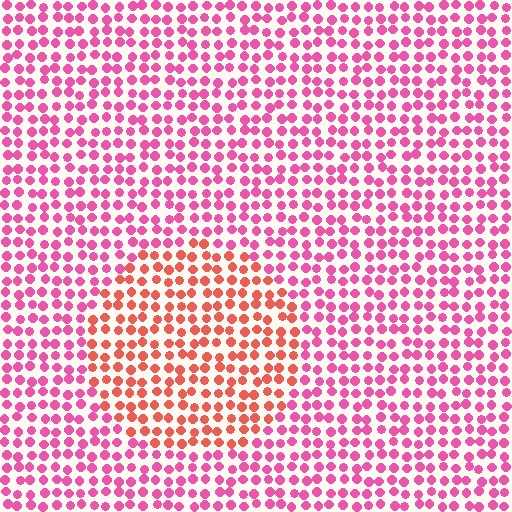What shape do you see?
I see a circle.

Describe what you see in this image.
The image is filled with small pink elements in a uniform arrangement. A circle-shaped region is visible where the elements are tinted to a slightly different hue, forming a subtle color boundary.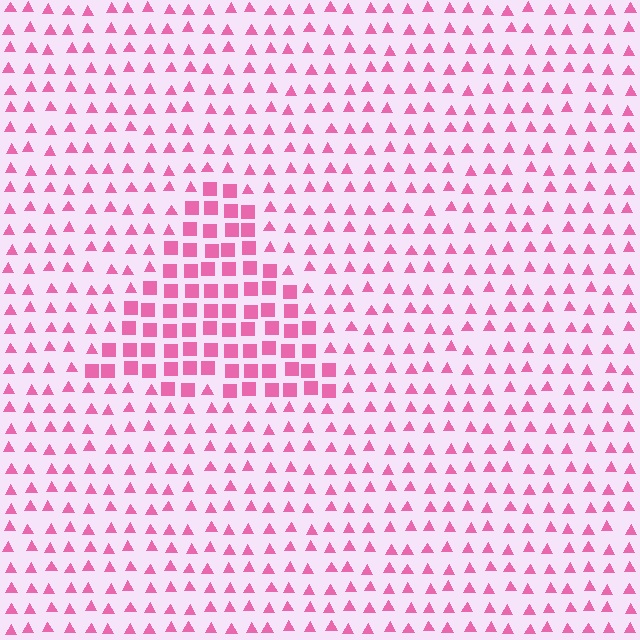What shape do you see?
I see a triangle.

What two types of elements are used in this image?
The image uses squares inside the triangle region and triangles outside it.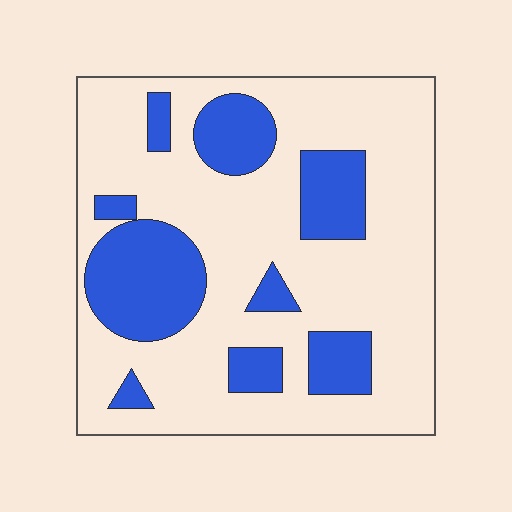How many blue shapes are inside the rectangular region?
9.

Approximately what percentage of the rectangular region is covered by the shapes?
Approximately 25%.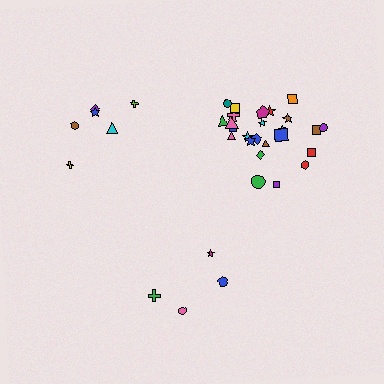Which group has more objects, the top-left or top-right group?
The top-right group.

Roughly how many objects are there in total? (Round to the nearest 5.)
Roughly 35 objects in total.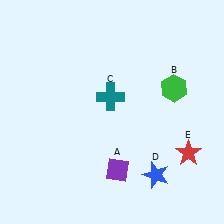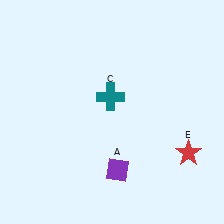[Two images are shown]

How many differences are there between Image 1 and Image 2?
There are 2 differences between the two images.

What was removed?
The green hexagon (B), the blue star (D) were removed in Image 2.